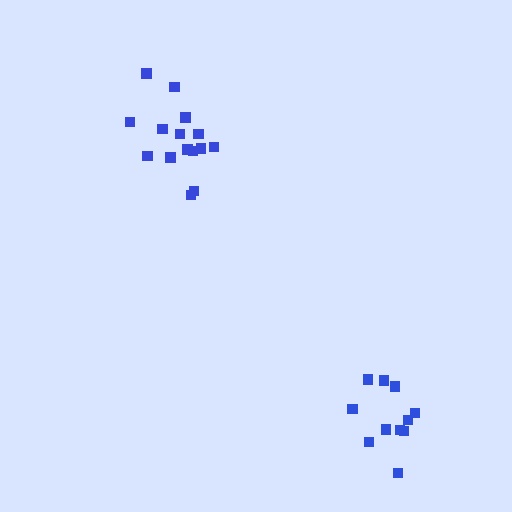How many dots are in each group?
Group 1: 11 dots, Group 2: 15 dots (26 total).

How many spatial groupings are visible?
There are 2 spatial groupings.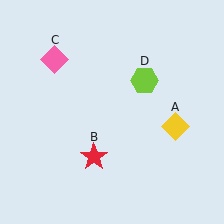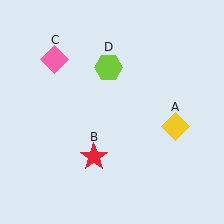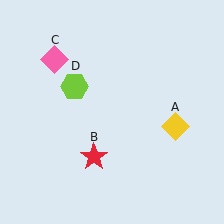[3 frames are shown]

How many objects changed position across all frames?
1 object changed position: lime hexagon (object D).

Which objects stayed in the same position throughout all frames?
Yellow diamond (object A) and red star (object B) and pink diamond (object C) remained stationary.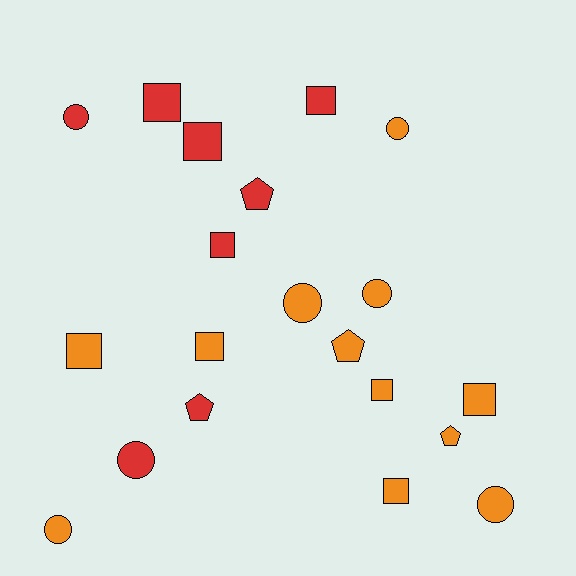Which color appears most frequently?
Orange, with 12 objects.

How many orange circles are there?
There are 5 orange circles.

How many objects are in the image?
There are 20 objects.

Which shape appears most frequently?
Square, with 9 objects.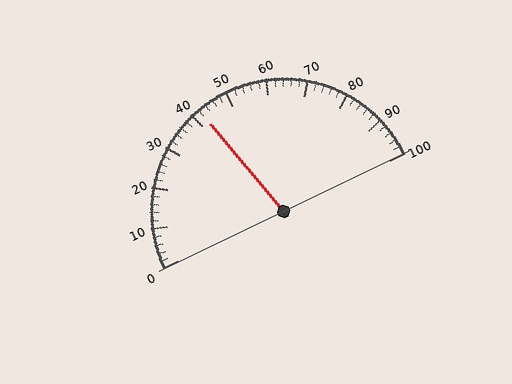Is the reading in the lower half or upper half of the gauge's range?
The reading is in the lower half of the range (0 to 100).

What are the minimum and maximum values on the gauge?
The gauge ranges from 0 to 100.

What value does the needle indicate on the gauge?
The needle indicates approximately 42.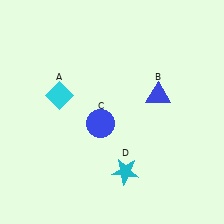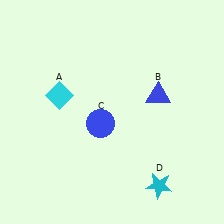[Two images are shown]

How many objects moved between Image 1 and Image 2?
1 object moved between the two images.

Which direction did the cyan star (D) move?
The cyan star (D) moved right.